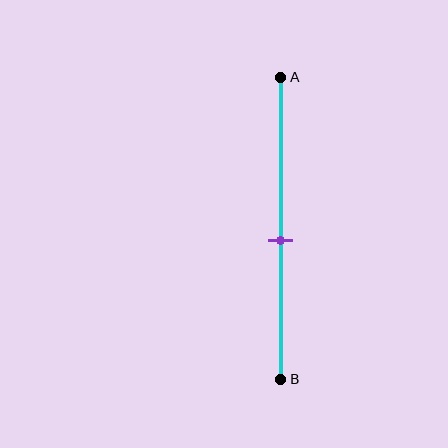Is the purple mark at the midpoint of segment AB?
No, the mark is at about 55% from A, not at the 50% midpoint.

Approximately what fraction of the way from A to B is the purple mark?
The purple mark is approximately 55% of the way from A to B.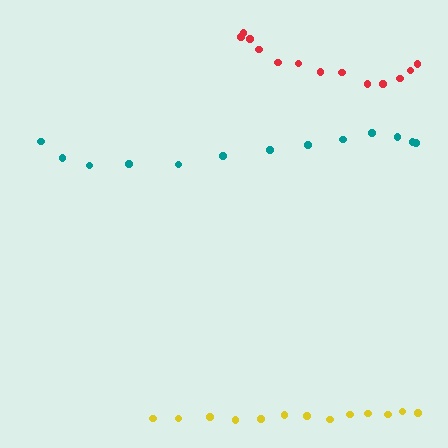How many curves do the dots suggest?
There are 3 distinct paths.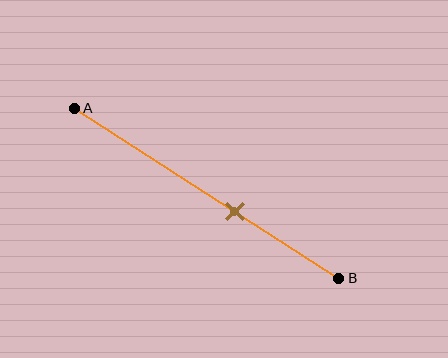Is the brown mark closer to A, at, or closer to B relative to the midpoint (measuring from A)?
The brown mark is closer to point B than the midpoint of segment AB.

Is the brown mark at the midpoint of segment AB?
No, the mark is at about 60% from A, not at the 50% midpoint.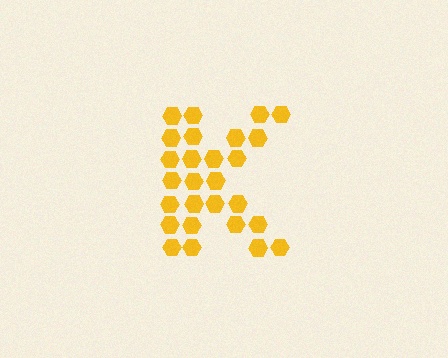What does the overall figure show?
The overall figure shows the letter K.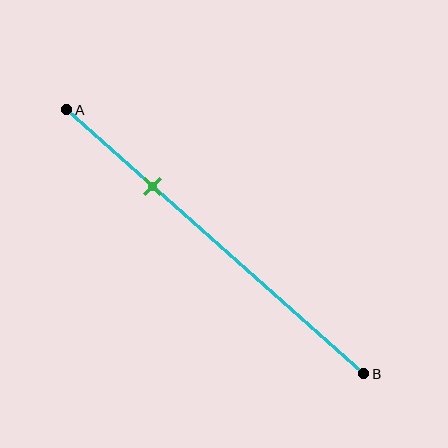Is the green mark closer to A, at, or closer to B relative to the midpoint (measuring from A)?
The green mark is closer to point A than the midpoint of segment AB.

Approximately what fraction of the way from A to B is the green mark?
The green mark is approximately 30% of the way from A to B.